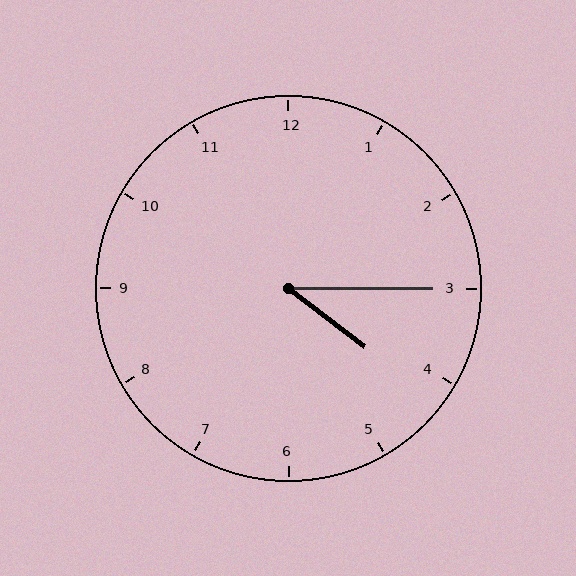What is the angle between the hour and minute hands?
Approximately 38 degrees.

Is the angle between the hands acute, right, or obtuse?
It is acute.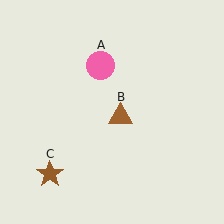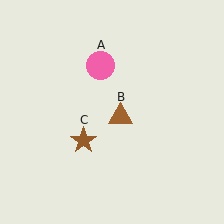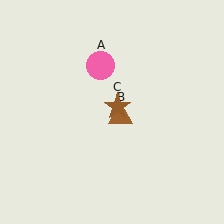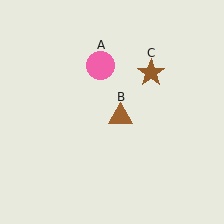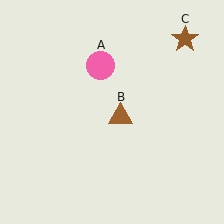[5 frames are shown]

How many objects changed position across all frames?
1 object changed position: brown star (object C).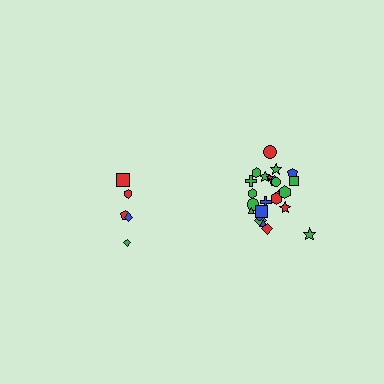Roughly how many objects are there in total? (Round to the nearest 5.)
Roughly 30 objects in total.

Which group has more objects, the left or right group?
The right group.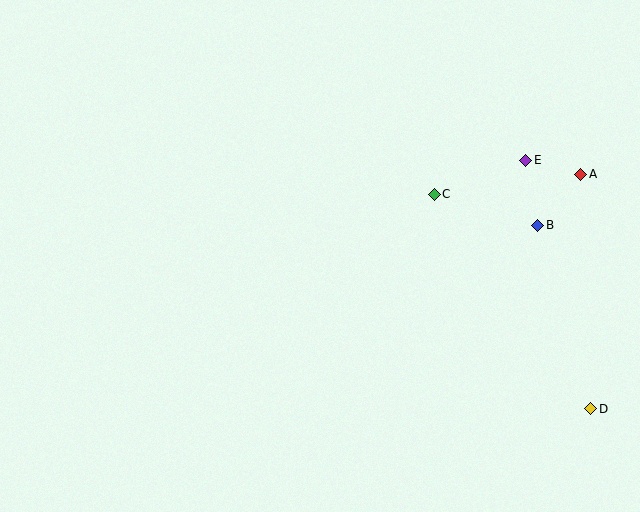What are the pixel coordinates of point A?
Point A is at (581, 174).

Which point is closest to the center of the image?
Point C at (434, 194) is closest to the center.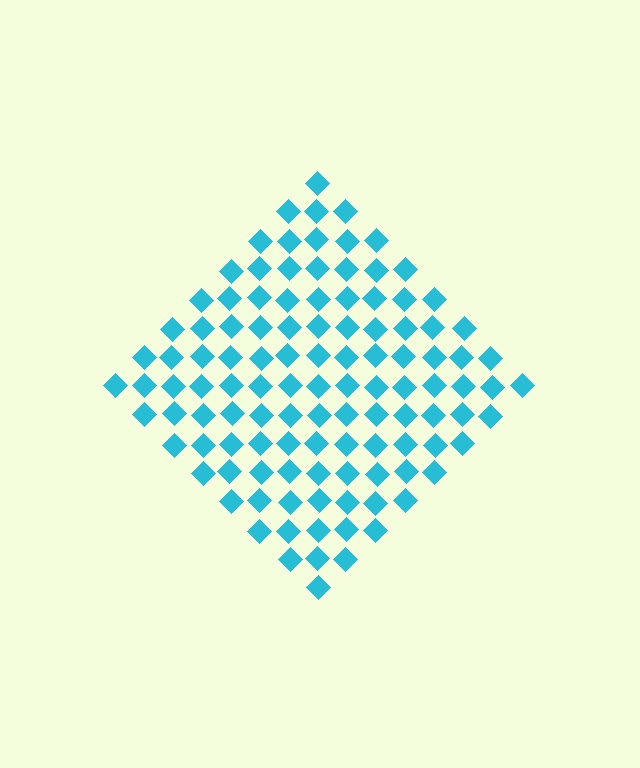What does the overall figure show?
The overall figure shows a diamond.